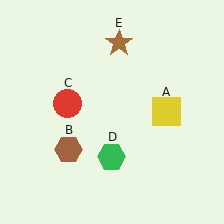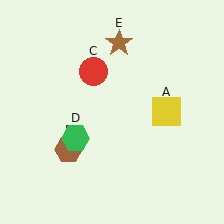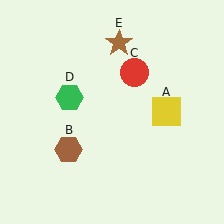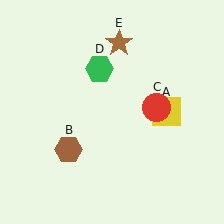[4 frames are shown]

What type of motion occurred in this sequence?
The red circle (object C), green hexagon (object D) rotated clockwise around the center of the scene.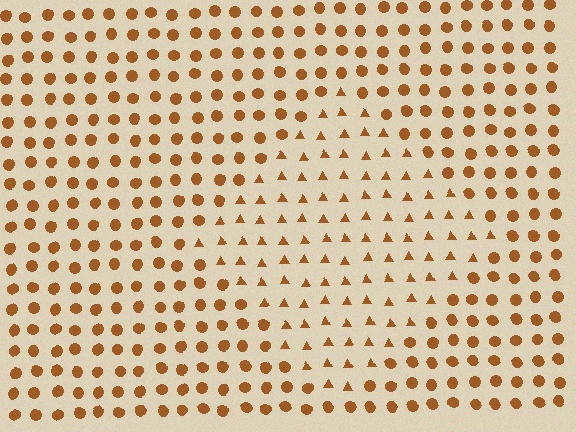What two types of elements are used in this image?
The image uses triangles inside the diamond region and circles outside it.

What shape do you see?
I see a diamond.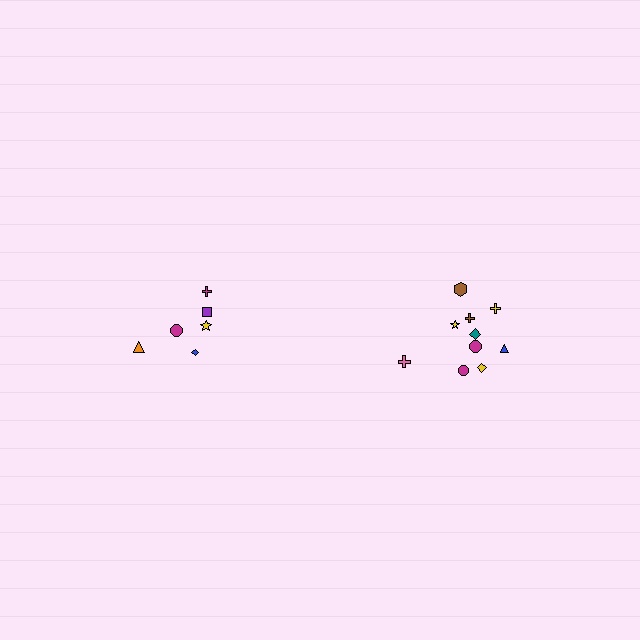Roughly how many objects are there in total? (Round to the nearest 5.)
Roughly 15 objects in total.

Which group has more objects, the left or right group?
The right group.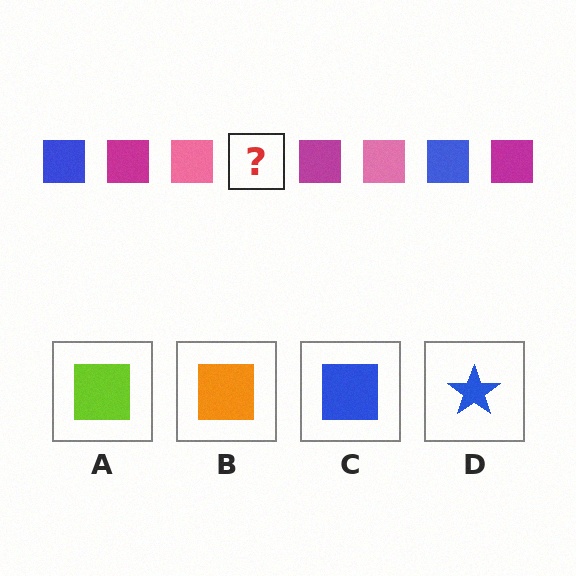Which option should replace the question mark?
Option C.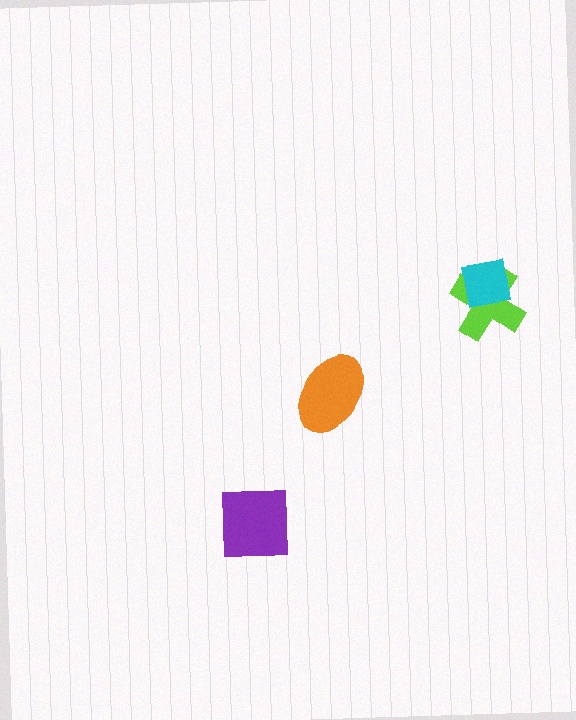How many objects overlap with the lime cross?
1 object overlaps with the lime cross.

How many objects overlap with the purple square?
0 objects overlap with the purple square.